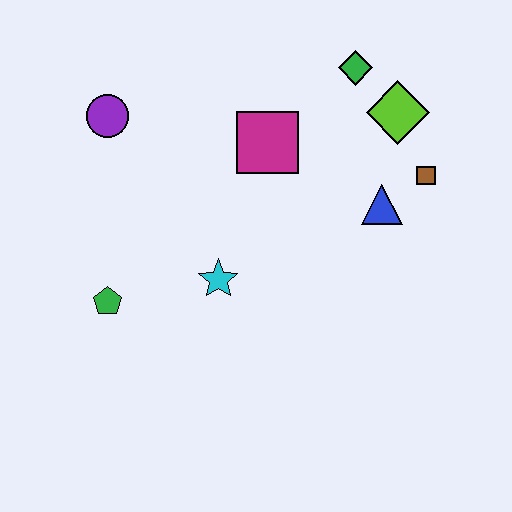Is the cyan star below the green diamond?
Yes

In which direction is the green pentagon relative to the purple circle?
The green pentagon is below the purple circle.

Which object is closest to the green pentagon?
The cyan star is closest to the green pentagon.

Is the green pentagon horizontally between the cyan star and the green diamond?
No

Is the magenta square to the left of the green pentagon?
No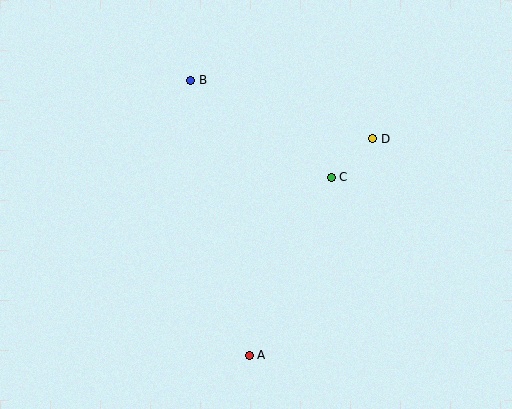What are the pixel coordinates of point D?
Point D is at (373, 139).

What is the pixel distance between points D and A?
The distance between D and A is 249 pixels.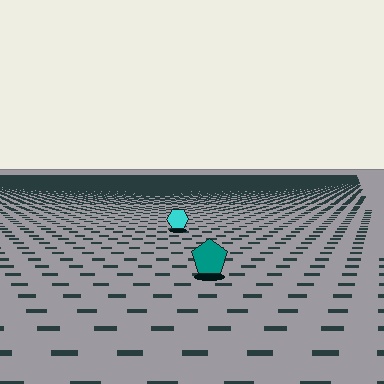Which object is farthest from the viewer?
The cyan hexagon is farthest from the viewer. It appears smaller and the ground texture around it is denser.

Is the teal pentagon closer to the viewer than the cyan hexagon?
Yes. The teal pentagon is closer — you can tell from the texture gradient: the ground texture is coarser near it.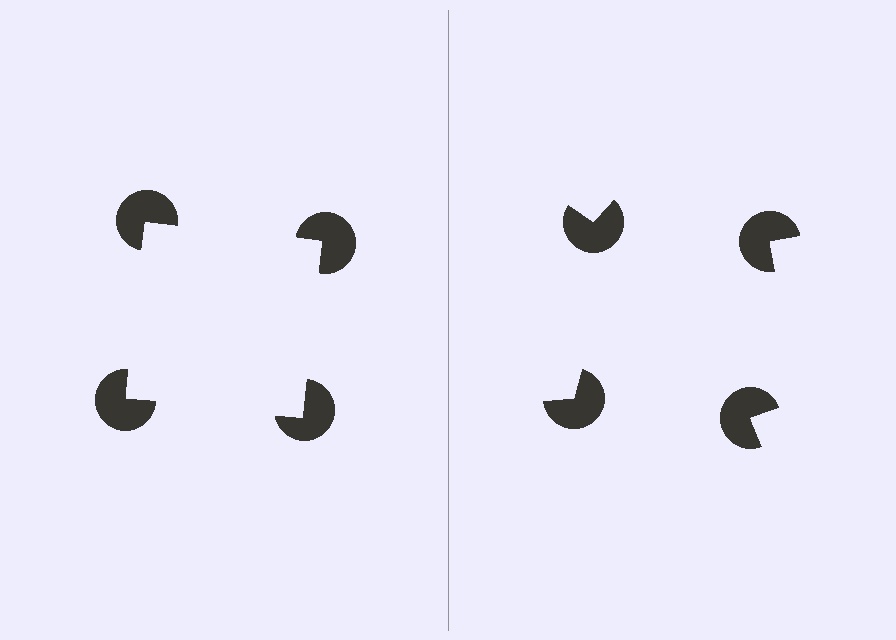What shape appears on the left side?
An illusory square.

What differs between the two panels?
The pac-man discs are positioned identically on both sides; only the wedge orientations differ. On the left they align to a square; on the right they are misaligned.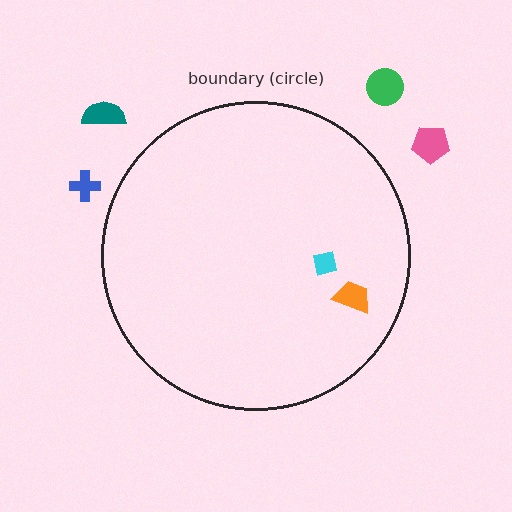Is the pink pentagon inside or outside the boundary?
Outside.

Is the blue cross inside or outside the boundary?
Outside.